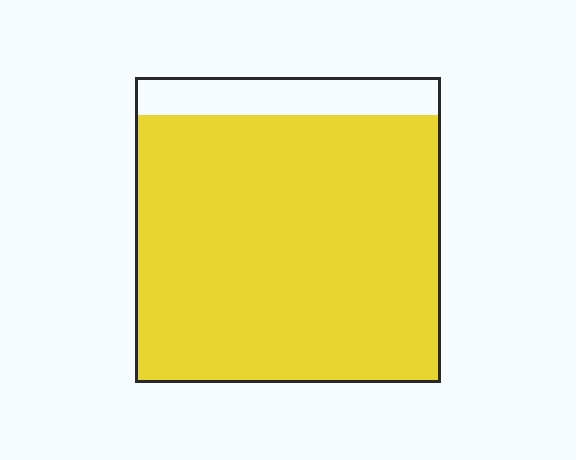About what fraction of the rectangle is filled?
About seven eighths (7/8).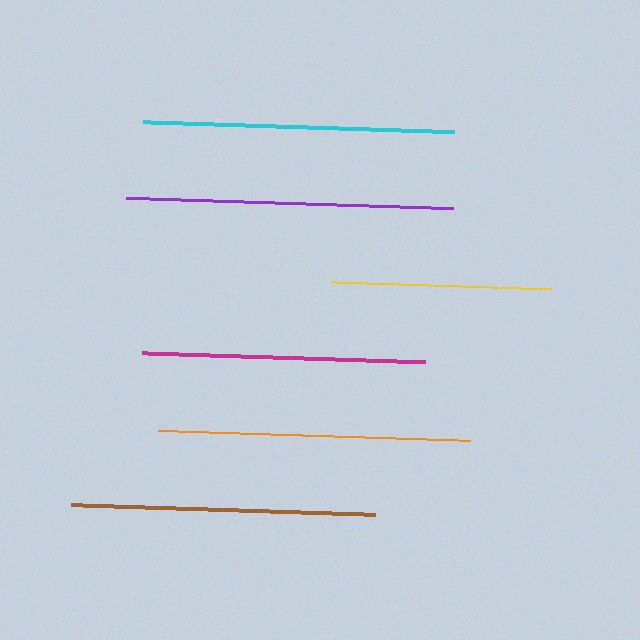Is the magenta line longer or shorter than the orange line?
The orange line is longer than the magenta line.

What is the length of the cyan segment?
The cyan segment is approximately 312 pixels long.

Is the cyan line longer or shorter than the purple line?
The purple line is longer than the cyan line.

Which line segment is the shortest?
The yellow line is the shortest at approximately 221 pixels.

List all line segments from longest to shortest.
From longest to shortest: purple, orange, cyan, brown, magenta, yellow.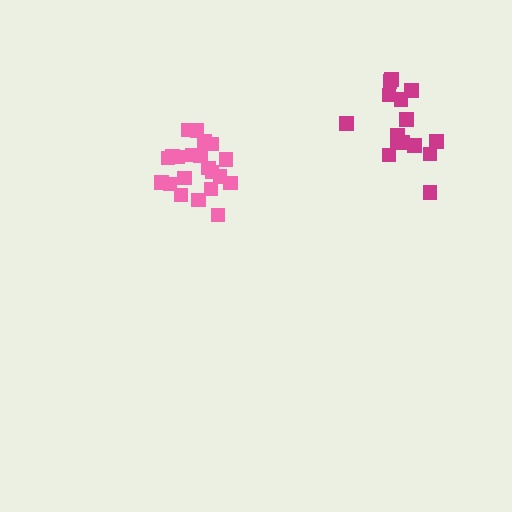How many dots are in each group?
Group 1: 15 dots, Group 2: 21 dots (36 total).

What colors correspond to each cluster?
The clusters are colored: magenta, pink.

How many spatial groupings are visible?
There are 2 spatial groupings.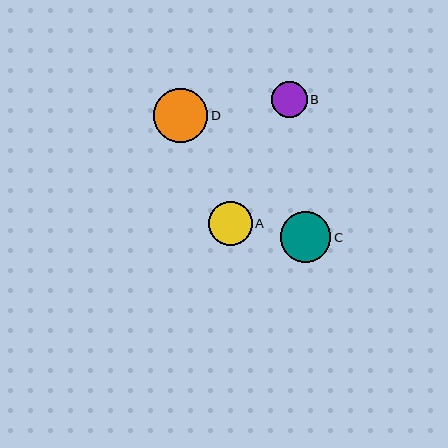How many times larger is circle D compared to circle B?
Circle D is approximately 1.5 times the size of circle B.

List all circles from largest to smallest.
From largest to smallest: D, C, A, B.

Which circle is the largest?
Circle D is the largest with a size of approximately 54 pixels.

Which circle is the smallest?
Circle B is the smallest with a size of approximately 36 pixels.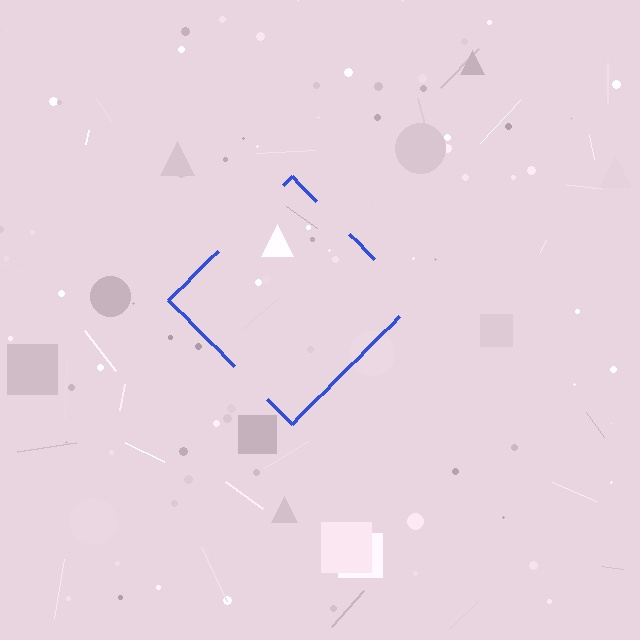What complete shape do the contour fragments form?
The contour fragments form a diamond.